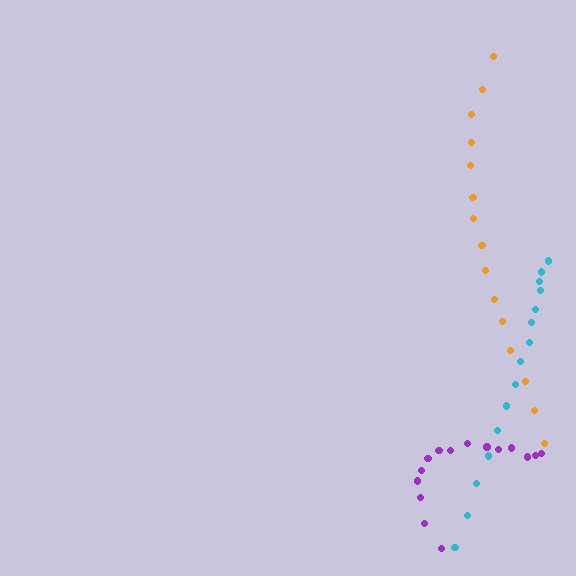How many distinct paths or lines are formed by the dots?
There are 3 distinct paths.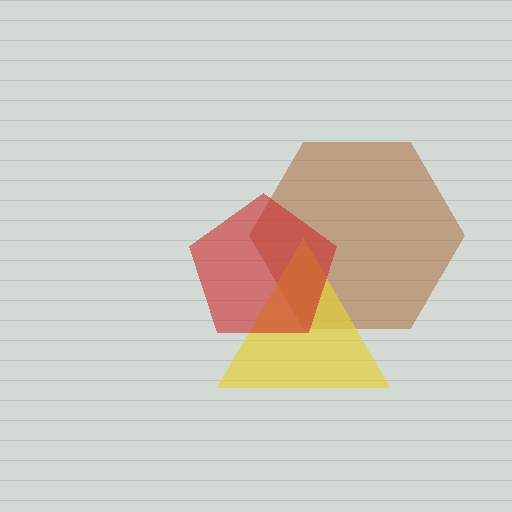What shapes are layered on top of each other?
The layered shapes are: a brown hexagon, a yellow triangle, a red pentagon.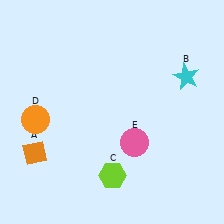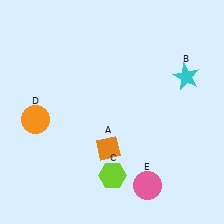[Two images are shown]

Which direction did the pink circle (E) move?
The pink circle (E) moved down.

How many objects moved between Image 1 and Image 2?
2 objects moved between the two images.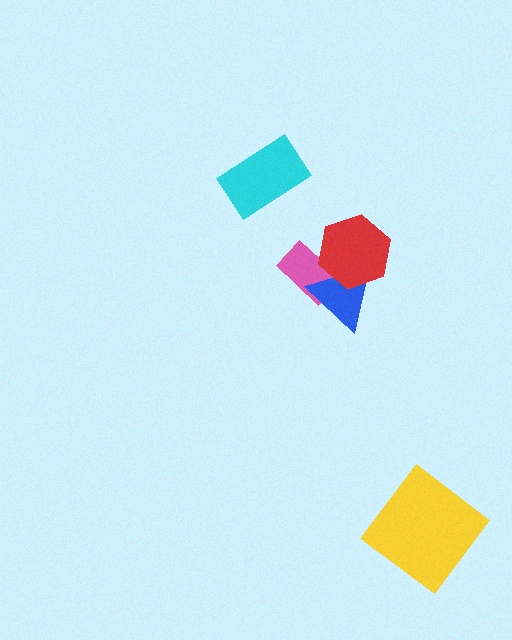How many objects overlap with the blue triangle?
2 objects overlap with the blue triangle.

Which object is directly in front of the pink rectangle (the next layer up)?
The blue triangle is directly in front of the pink rectangle.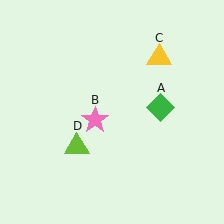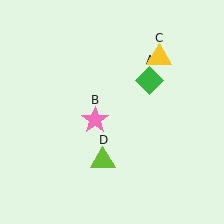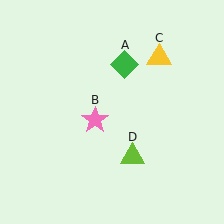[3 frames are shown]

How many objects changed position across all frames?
2 objects changed position: green diamond (object A), lime triangle (object D).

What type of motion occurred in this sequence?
The green diamond (object A), lime triangle (object D) rotated counterclockwise around the center of the scene.